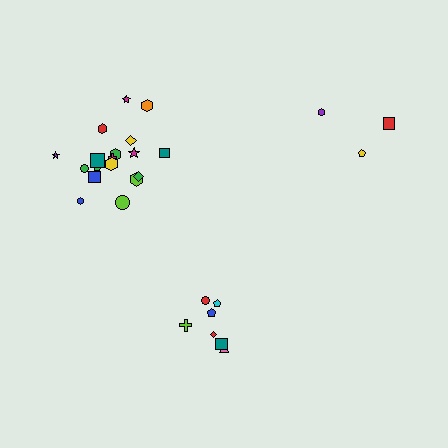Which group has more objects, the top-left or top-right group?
The top-left group.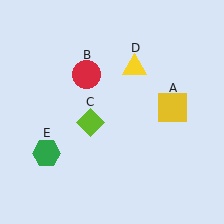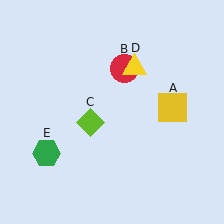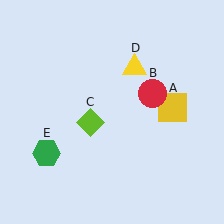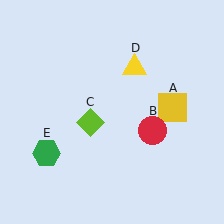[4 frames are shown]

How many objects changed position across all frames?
1 object changed position: red circle (object B).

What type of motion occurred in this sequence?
The red circle (object B) rotated clockwise around the center of the scene.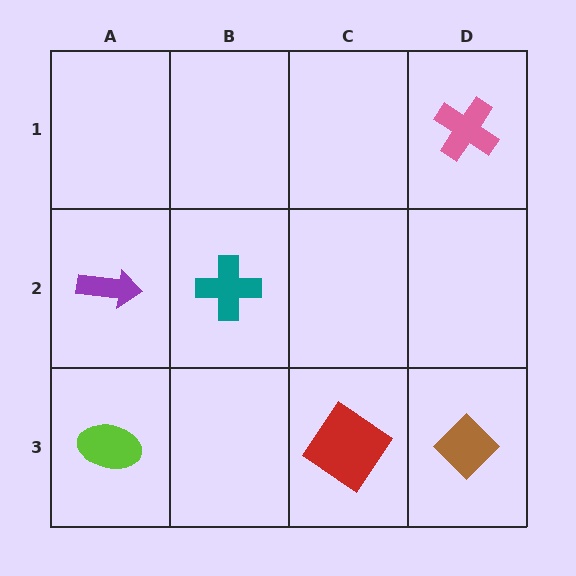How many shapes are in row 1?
1 shape.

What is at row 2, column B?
A teal cross.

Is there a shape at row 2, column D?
No, that cell is empty.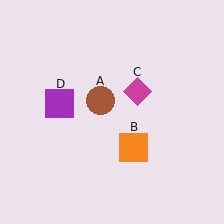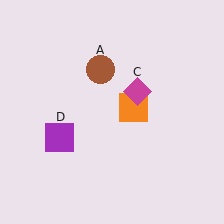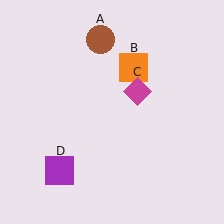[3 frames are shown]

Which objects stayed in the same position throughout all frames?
Magenta diamond (object C) remained stationary.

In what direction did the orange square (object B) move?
The orange square (object B) moved up.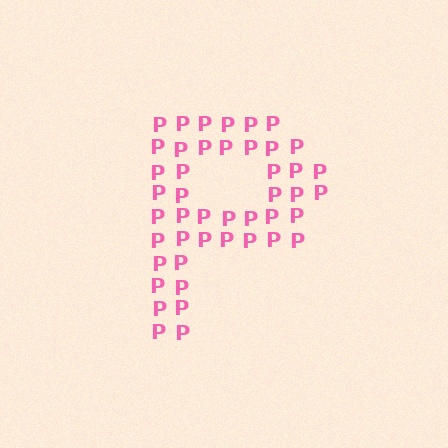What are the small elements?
The small elements are letter P's.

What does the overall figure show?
The overall figure shows the letter P.